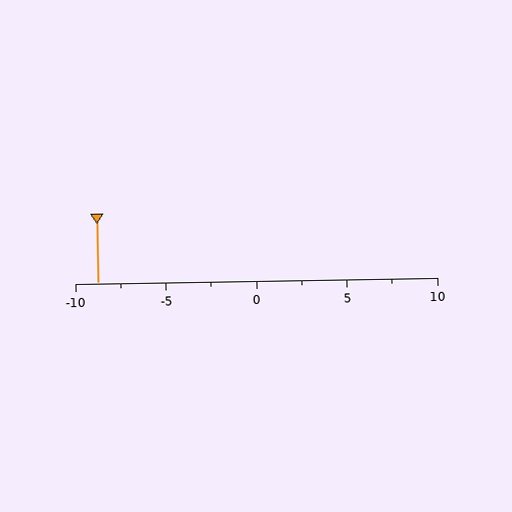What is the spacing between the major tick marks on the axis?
The major ticks are spaced 5 apart.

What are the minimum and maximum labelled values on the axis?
The axis runs from -10 to 10.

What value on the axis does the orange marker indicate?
The marker indicates approximately -8.8.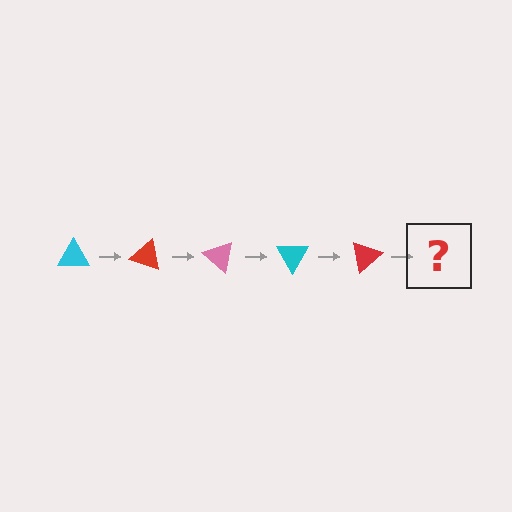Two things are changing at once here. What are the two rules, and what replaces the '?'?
The two rules are that it rotates 20 degrees each step and the color cycles through cyan, red, and pink. The '?' should be a pink triangle, rotated 100 degrees from the start.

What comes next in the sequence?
The next element should be a pink triangle, rotated 100 degrees from the start.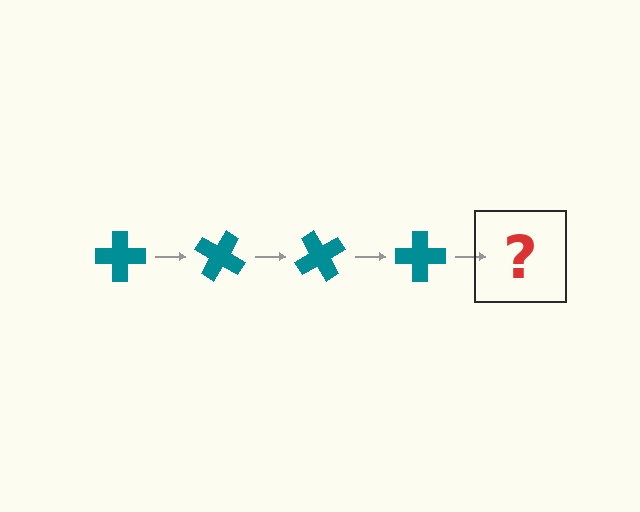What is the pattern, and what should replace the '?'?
The pattern is that the cross rotates 30 degrees each step. The '?' should be a teal cross rotated 120 degrees.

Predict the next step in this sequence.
The next step is a teal cross rotated 120 degrees.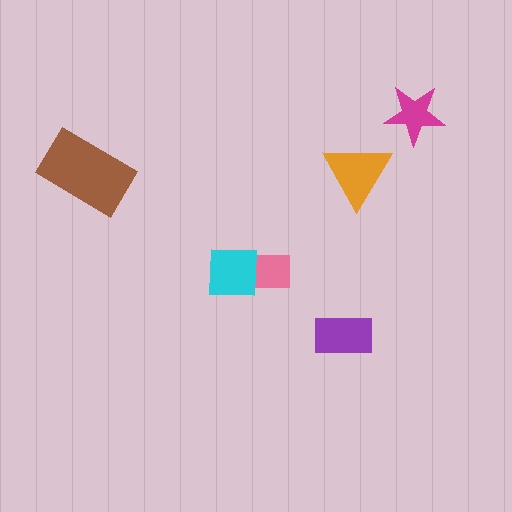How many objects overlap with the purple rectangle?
0 objects overlap with the purple rectangle.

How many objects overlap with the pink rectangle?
1 object overlaps with the pink rectangle.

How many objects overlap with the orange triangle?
0 objects overlap with the orange triangle.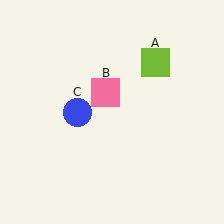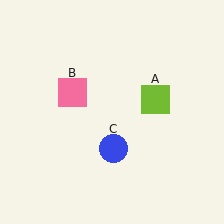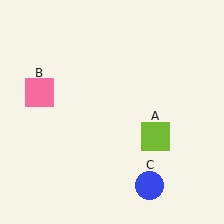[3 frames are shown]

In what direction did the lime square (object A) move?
The lime square (object A) moved down.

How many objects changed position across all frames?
3 objects changed position: lime square (object A), pink square (object B), blue circle (object C).